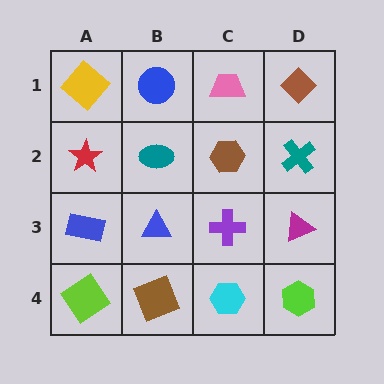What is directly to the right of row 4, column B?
A cyan hexagon.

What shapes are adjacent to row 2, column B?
A blue circle (row 1, column B), a blue triangle (row 3, column B), a red star (row 2, column A), a brown hexagon (row 2, column C).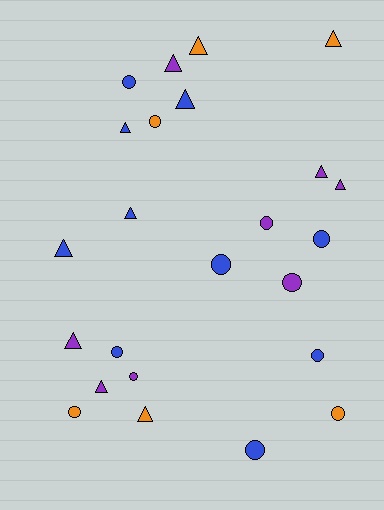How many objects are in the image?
There are 24 objects.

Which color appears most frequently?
Blue, with 10 objects.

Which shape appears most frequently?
Triangle, with 12 objects.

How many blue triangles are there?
There are 4 blue triangles.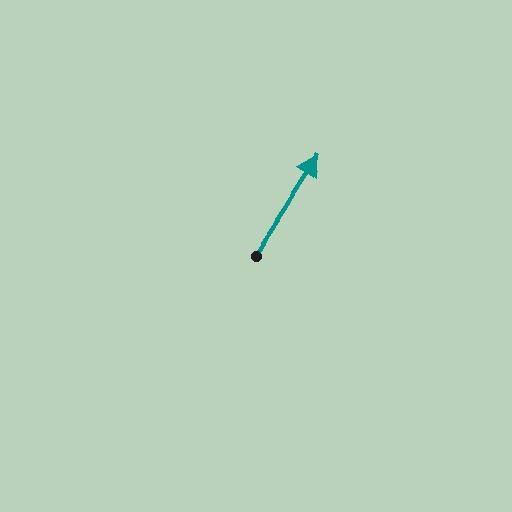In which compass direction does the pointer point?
Northeast.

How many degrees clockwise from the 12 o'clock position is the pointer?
Approximately 34 degrees.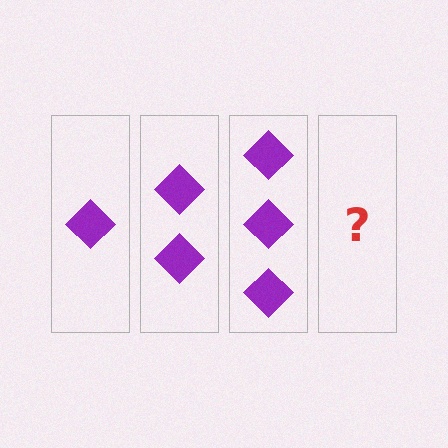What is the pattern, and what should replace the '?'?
The pattern is that each step adds one more diamond. The '?' should be 4 diamonds.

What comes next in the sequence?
The next element should be 4 diamonds.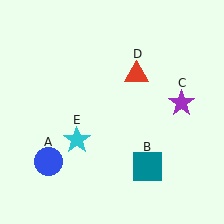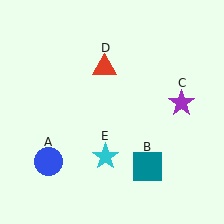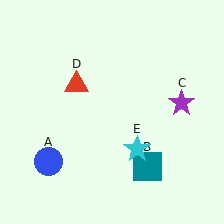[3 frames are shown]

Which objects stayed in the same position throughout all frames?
Blue circle (object A) and teal square (object B) and purple star (object C) remained stationary.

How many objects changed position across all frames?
2 objects changed position: red triangle (object D), cyan star (object E).